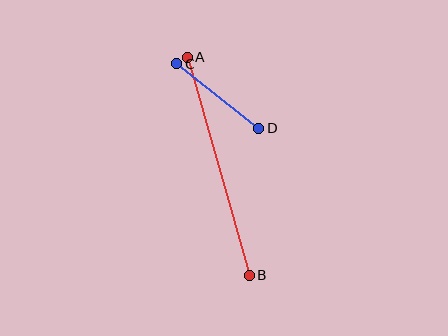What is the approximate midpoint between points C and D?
The midpoint is at approximately (218, 96) pixels.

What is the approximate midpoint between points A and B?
The midpoint is at approximately (218, 166) pixels.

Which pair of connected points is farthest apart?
Points A and B are farthest apart.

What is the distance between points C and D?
The distance is approximately 104 pixels.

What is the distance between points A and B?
The distance is approximately 227 pixels.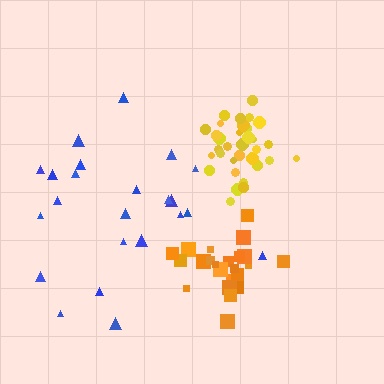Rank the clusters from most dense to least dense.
yellow, orange, blue.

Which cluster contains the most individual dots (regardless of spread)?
Yellow (34).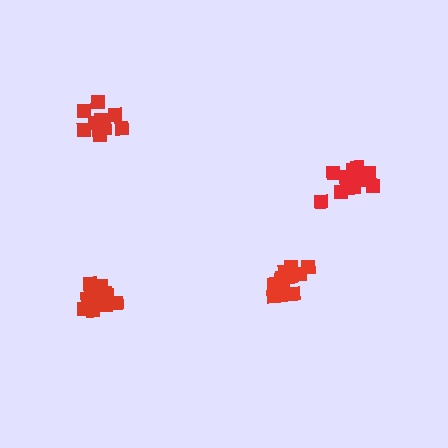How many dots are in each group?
Group 1: 20 dots, Group 2: 16 dots, Group 3: 17 dots, Group 4: 16 dots (69 total).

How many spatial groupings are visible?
There are 4 spatial groupings.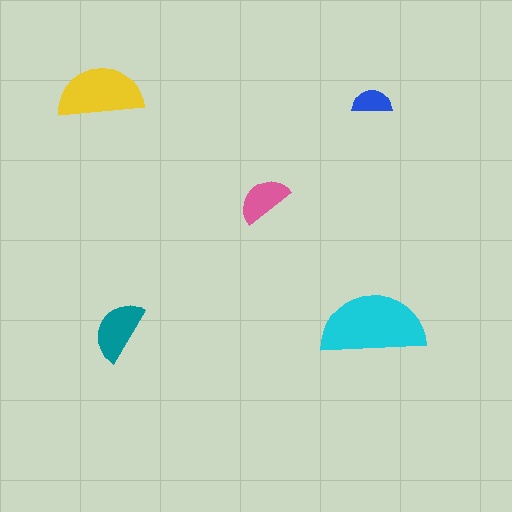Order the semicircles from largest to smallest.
the cyan one, the yellow one, the teal one, the pink one, the blue one.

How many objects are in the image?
There are 5 objects in the image.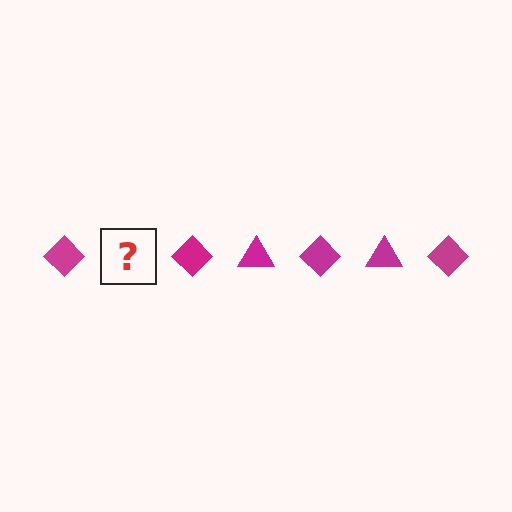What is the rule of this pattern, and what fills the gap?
The rule is that the pattern cycles through diamond, triangle shapes in magenta. The gap should be filled with a magenta triangle.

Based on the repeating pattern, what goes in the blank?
The blank should be a magenta triangle.